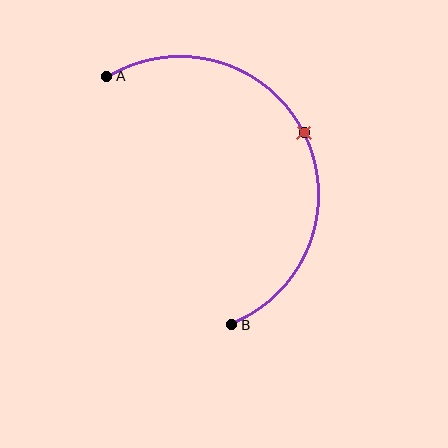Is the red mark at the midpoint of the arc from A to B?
Yes. The red mark lies on the arc at equal arc-length from both A and B — it is the arc midpoint.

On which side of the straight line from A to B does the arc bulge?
The arc bulges to the right of the straight line connecting A and B.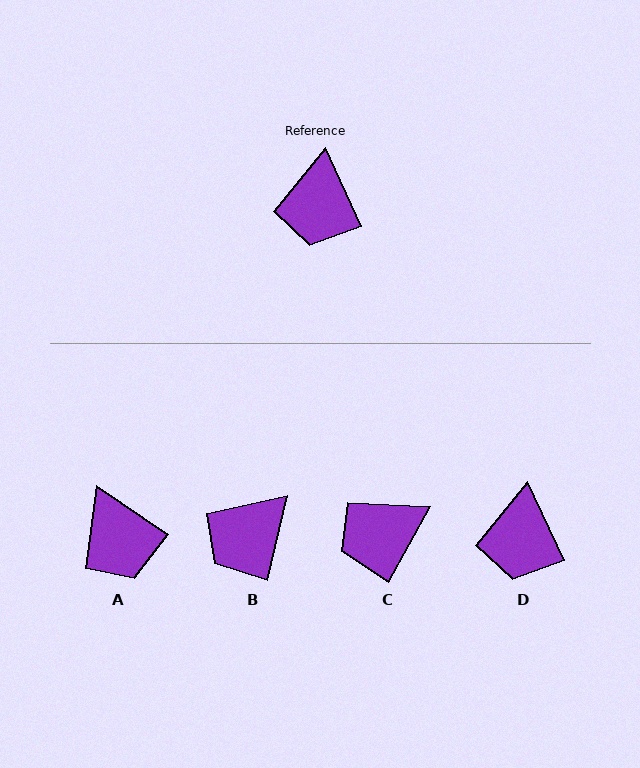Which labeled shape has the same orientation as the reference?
D.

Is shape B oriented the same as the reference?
No, it is off by about 38 degrees.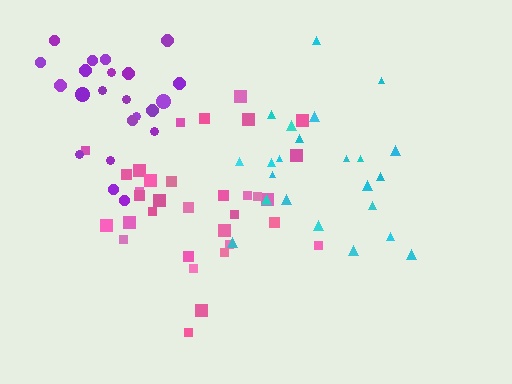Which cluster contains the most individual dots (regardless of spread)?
Pink (33).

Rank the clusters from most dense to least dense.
pink, purple, cyan.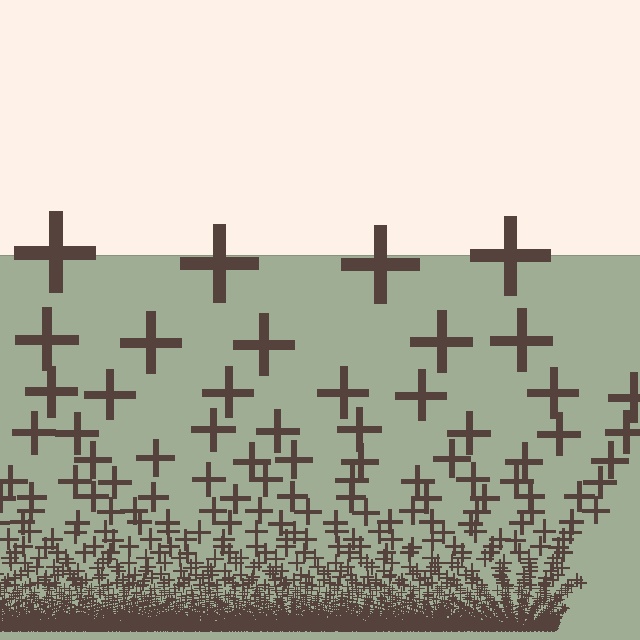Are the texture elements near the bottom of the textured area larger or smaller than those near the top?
Smaller. The gradient is inverted — elements near the bottom are smaller and denser.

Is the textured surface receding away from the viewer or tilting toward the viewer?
The surface appears to tilt toward the viewer. Texture elements get larger and sparser toward the top.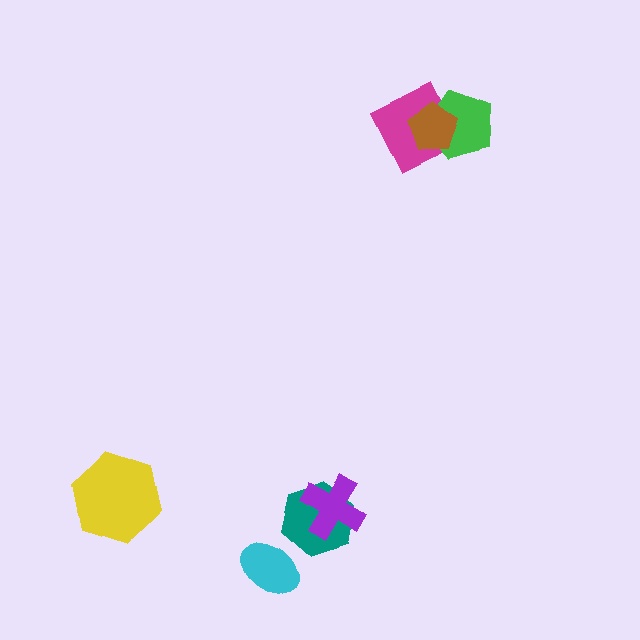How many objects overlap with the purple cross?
1 object overlaps with the purple cross.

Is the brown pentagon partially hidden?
No, no other shape covers it.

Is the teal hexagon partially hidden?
Yes, it is partially covered by another shape.